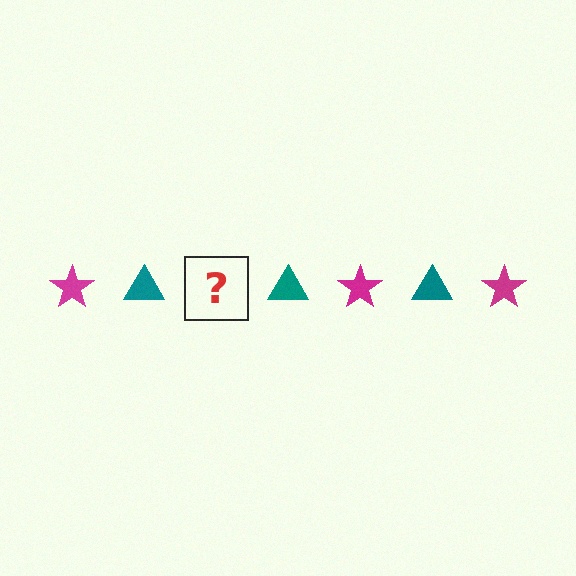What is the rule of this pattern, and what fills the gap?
The rule is that the pattern alternates between magenta star and teal triangle. The gap should be filled with a magenta star.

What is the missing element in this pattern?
The missing element is a magenta star.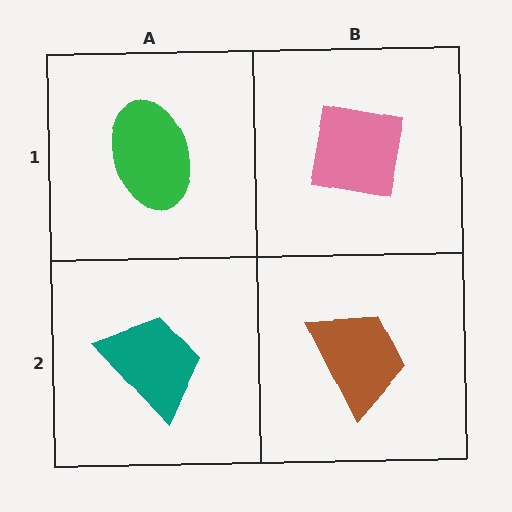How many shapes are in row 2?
2 shapes.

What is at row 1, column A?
A green ellipse.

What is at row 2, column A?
A teal trapezoid.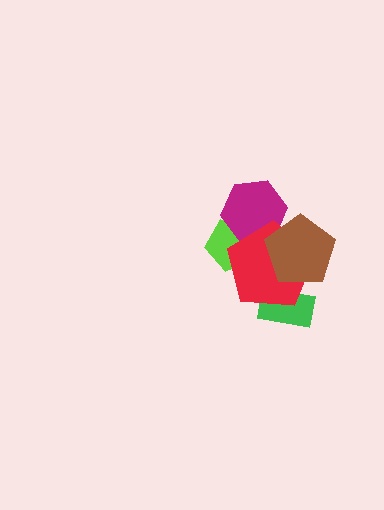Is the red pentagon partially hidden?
Yes, it is partially covered by another shape.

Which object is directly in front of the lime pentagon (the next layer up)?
The magenta hexagon is directly in front of the lime pentagon.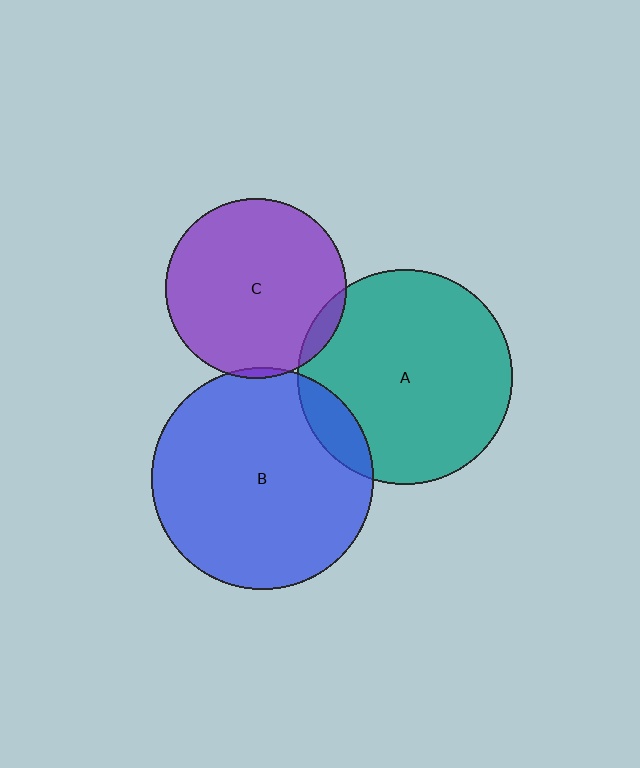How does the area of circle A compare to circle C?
Approximately 1.4 times.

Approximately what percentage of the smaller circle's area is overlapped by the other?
Approximately 5%.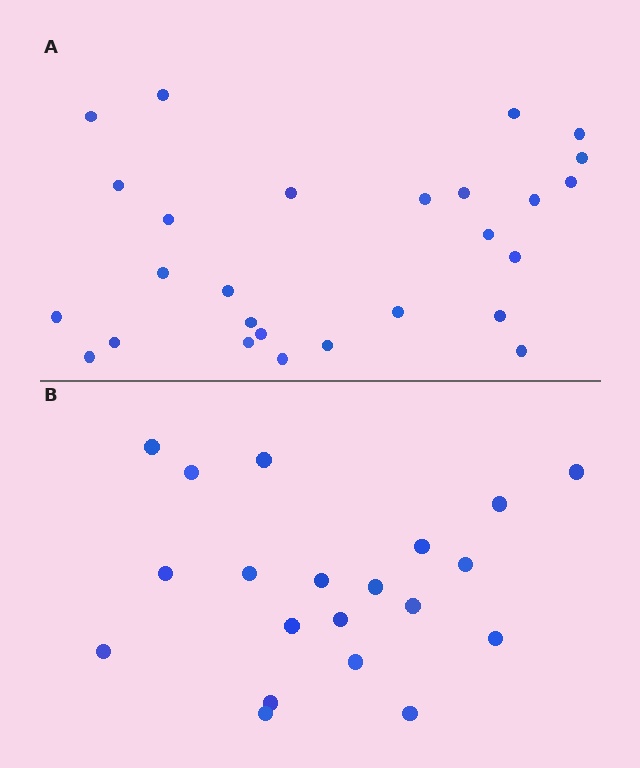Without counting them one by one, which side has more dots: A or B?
Region A (the top region) has more dots.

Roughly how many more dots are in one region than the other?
Region A has roughly 8 or so more dots than region B.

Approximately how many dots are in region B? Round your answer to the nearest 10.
About 20 dots.